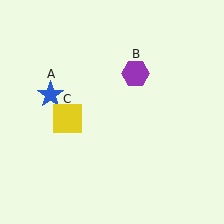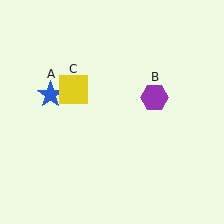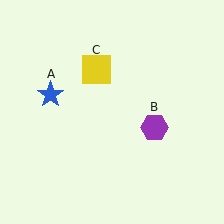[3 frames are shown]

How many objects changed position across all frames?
2 objects changed position: purple hexagon (object B), yellow square (object C).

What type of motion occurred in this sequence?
The purple hexagon (object B), yellow square (object C) rotated clockwise around the center of the scene.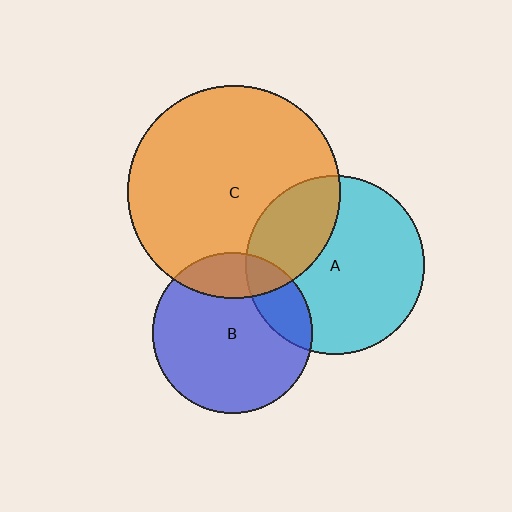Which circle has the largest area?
Circle C (orange).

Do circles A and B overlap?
Yes.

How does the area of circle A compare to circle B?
Approximately 1.3 times.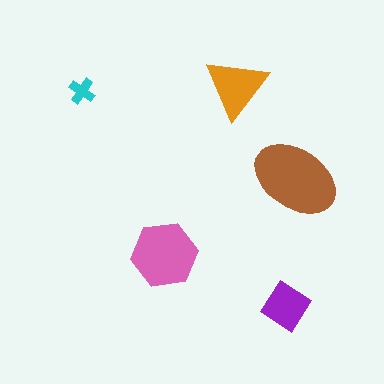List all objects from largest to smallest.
The brown ellipse, the pink hexagon, the orange triangle, the purple diamond, the cyan cross.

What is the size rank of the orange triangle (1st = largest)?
3rd.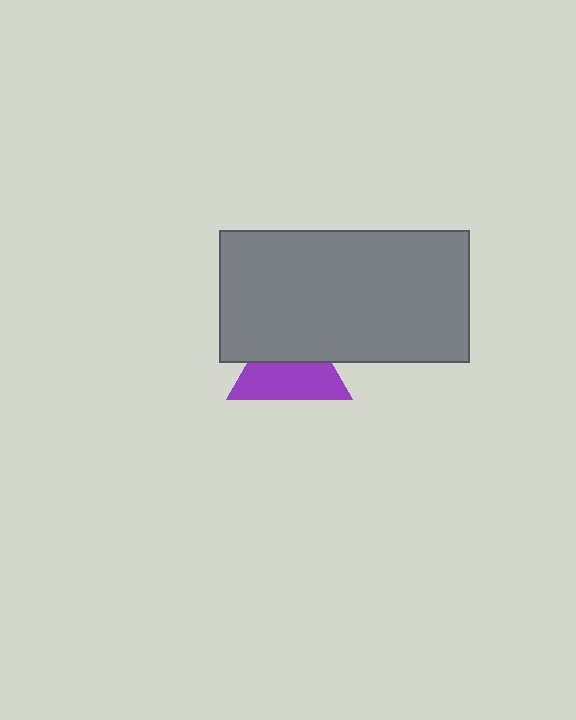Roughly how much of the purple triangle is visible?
About half of it is visible (roughly 55%).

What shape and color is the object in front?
The object in front is a gray rectangle.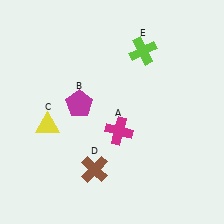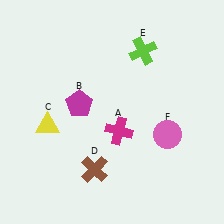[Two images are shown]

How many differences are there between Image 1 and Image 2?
There is 1 difference between the two images.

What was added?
A pink circle (F) was added in Image 2.